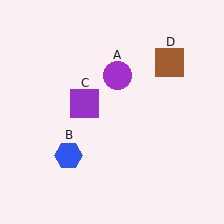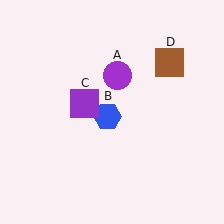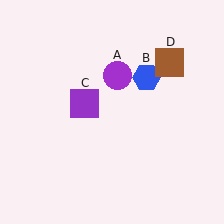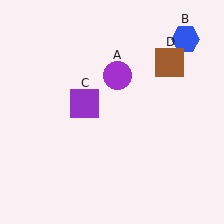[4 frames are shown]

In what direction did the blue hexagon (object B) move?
The blue hexagon (object B) moved up and to the right.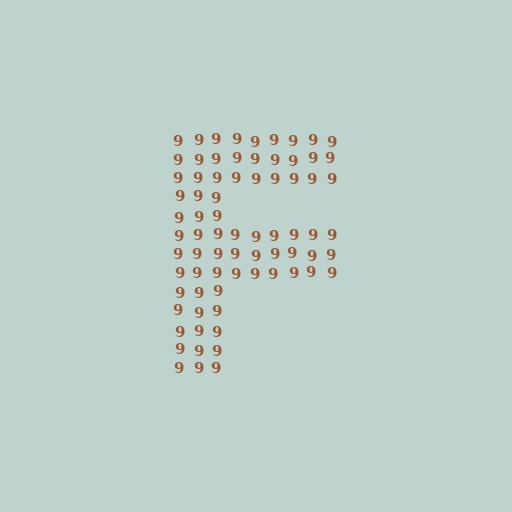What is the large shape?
The large shape is the letter F.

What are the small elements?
The small elements are digit 9's.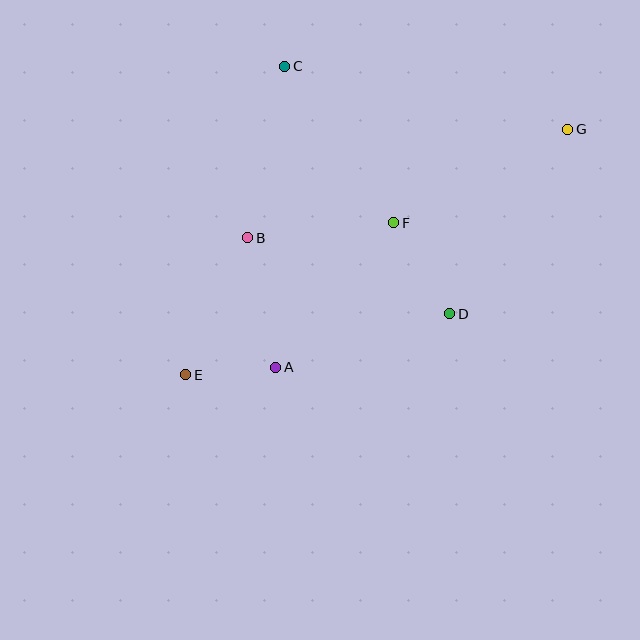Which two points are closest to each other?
Points A and E are closest to each other.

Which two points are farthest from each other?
Points E and G are farthest from each other.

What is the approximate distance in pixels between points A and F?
The distance between A and F is approximately 187 pixels.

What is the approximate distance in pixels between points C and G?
The distance between C and G is approximately 290 pixels.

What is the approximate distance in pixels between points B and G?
The distance between B and G is approximately 338 pixels.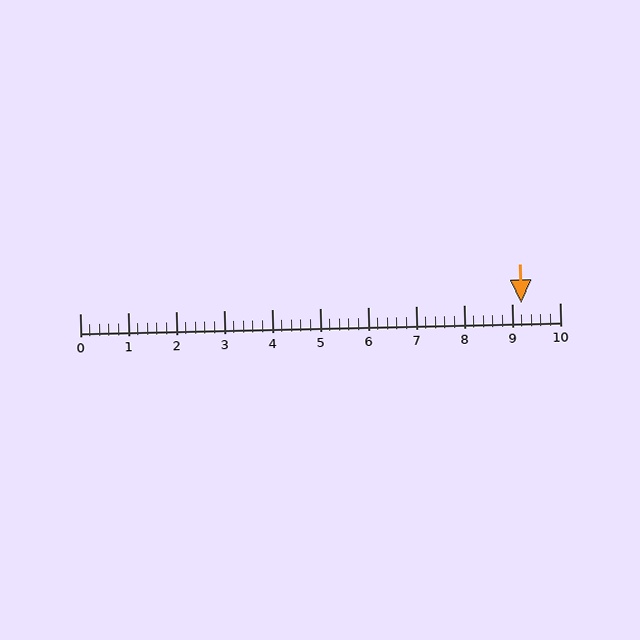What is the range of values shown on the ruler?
The ruler shows values from 0 to 10.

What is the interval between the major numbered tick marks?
The major tick marks are spaced 1 units apart.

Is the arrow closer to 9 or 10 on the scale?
The arrow is closer to 9.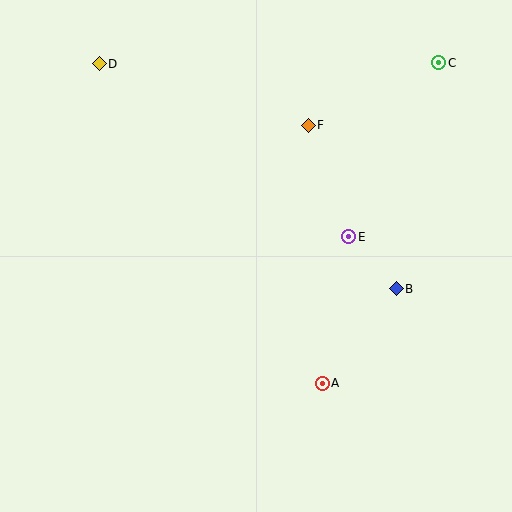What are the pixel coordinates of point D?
Point D is at (99, 64).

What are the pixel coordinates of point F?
Point F is at (308, 125).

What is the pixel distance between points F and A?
The distance between F and A is 259 pixels.